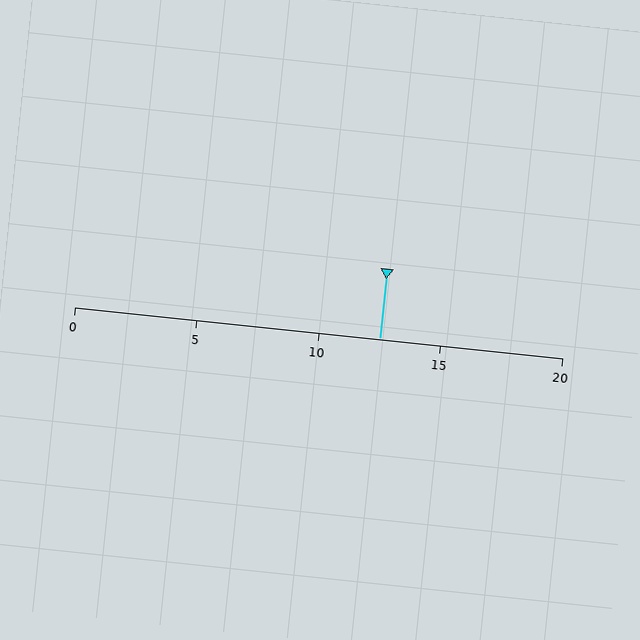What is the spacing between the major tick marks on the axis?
The major ticks are spaced 5 apart.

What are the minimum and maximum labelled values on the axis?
The axis runs from 0 to 20.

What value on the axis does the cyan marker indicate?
The marker indicates approximately 12.5.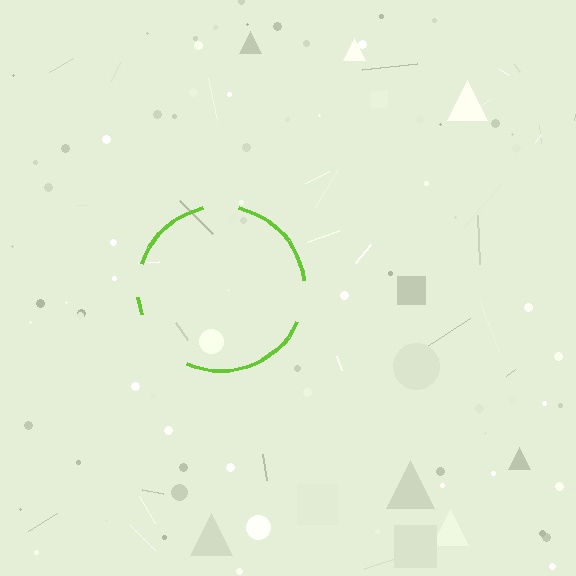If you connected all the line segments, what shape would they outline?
They would outline a circle.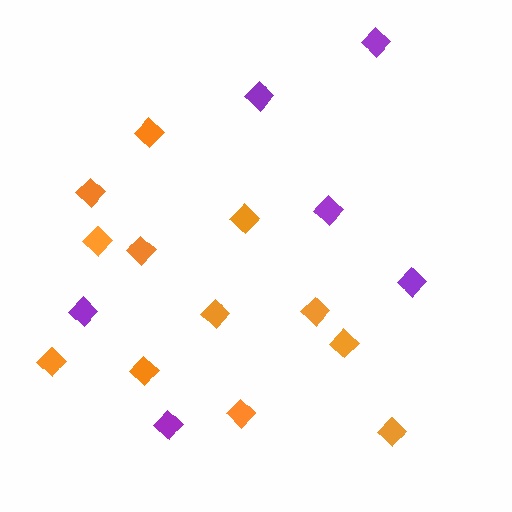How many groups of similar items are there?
There are 2 groups: one group of orange diamonds (12) and one group of purple diamonds (6).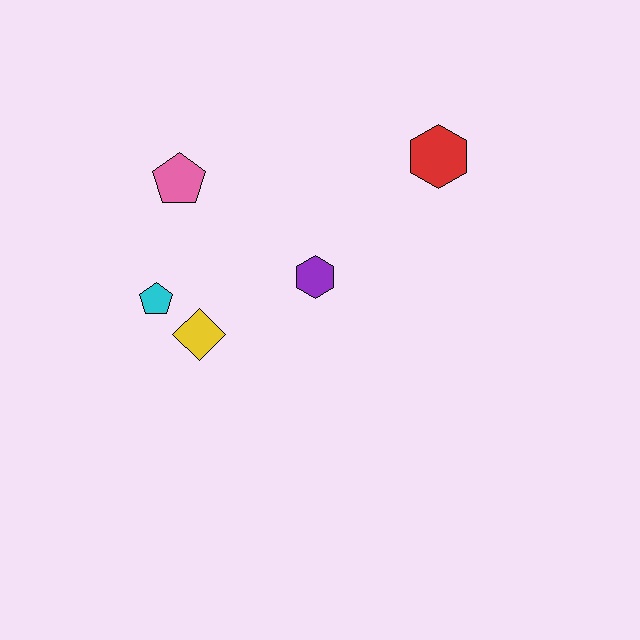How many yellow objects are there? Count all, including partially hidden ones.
There is 1 yellow object.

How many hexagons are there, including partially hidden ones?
There are 2 hexagons.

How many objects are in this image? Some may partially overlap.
There are 5 objects.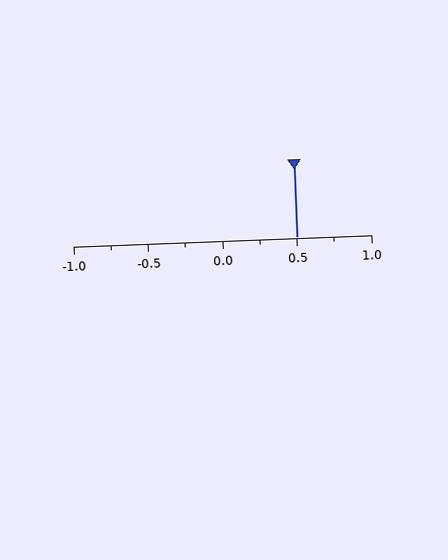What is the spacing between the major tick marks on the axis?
The major ticks are spaced 0.5 apart.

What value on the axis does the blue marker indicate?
The marker indicates approximately 0.5.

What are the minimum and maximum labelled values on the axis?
The axis runs from -1.0 to 1.0.